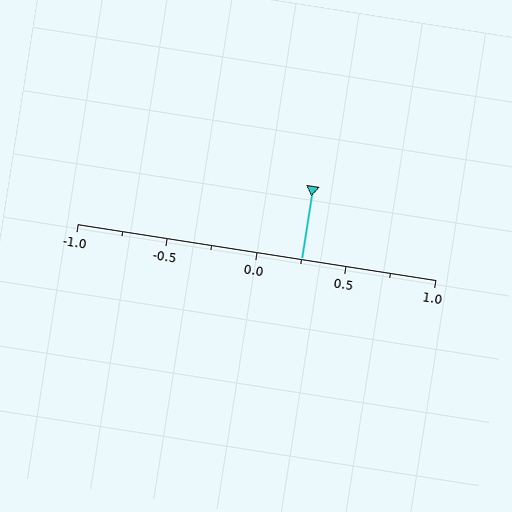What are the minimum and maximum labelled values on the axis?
The axis runs from -1.0 to 1.0.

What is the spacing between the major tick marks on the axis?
The major ticks are spaced 0.5 apart.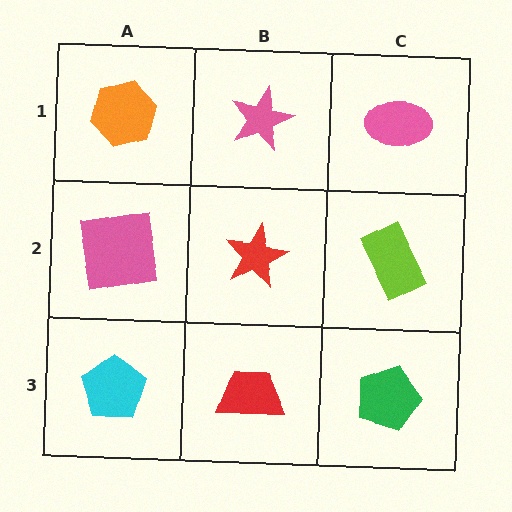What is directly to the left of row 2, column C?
A red star.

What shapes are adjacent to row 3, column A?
A pink square (row 2, column A), a red trapezoid (row 3, column B).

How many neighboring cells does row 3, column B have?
3.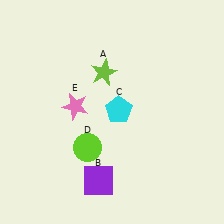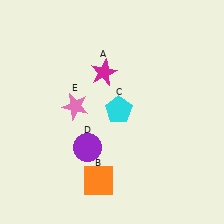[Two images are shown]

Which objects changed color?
A changed from lime to magenta. B changed from purple to orange. D changed from lime to purple.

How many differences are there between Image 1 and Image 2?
There are 3 differences between the two images.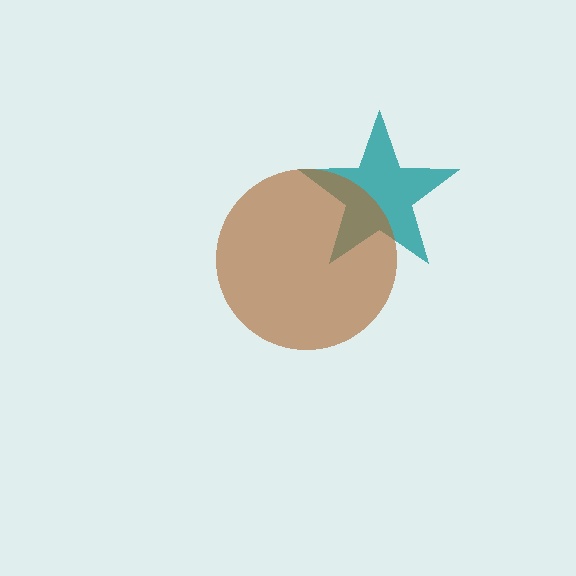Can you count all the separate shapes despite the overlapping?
Yes, there are 2 separate shapes.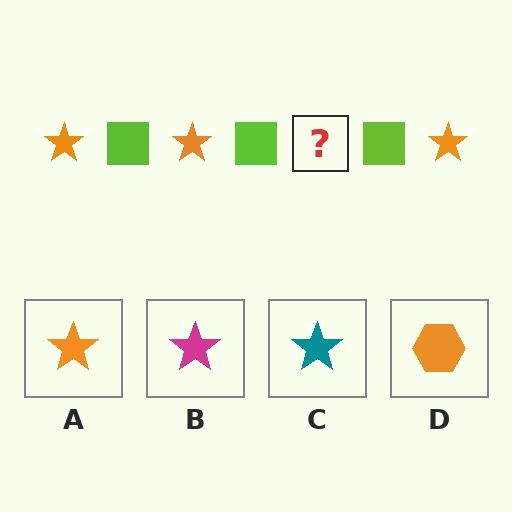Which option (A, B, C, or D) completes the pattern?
A.